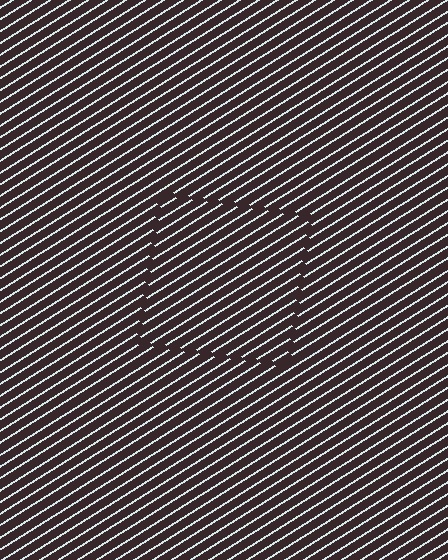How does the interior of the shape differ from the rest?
The interior of the shape contains the same grating, shifted by half a period — the contour is defined by the phase discontinuity where line-ends from the inner and outer gratings abut.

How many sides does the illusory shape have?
4 sides — the line-ends trace a square.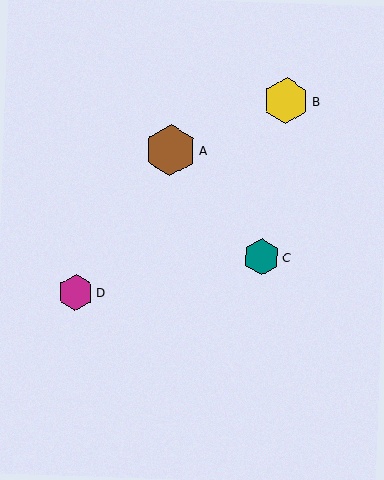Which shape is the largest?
The brown hexagon (labeled A) is the largest.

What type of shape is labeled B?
Shape B is a yellow hexagon.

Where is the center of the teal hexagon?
The center of the teal hexagon is at (262, 257).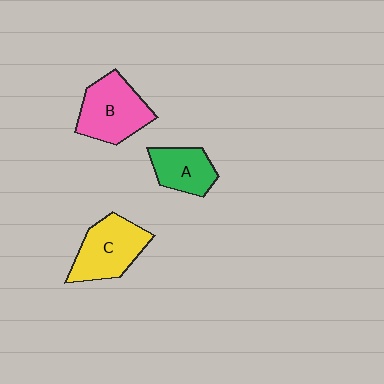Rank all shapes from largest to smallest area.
From largest to smallest: B (pink), C (yellow), A (green).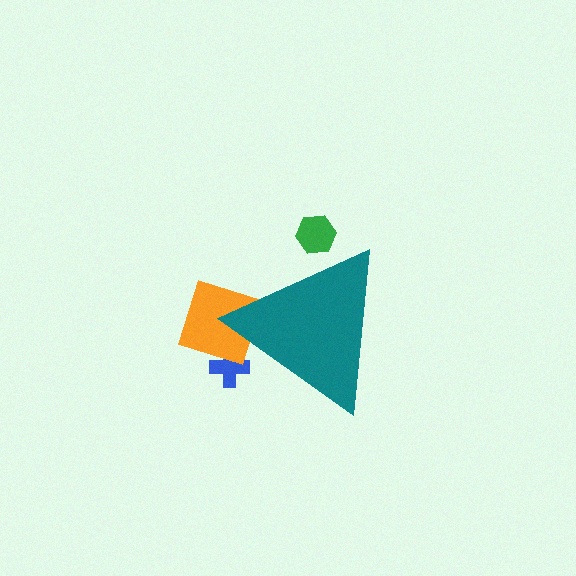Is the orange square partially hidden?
Yes, the orange square is partially hidden behind the teal triangle.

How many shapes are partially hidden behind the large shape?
3 shapes are partially hidden.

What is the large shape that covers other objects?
A teal triangle.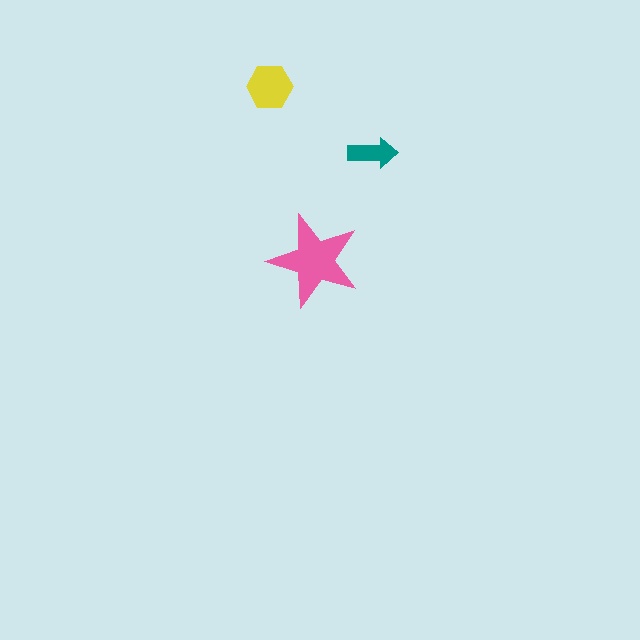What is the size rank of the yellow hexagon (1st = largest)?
2nd.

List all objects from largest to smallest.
The pink star, the yellow hexagon, the teal arrow.